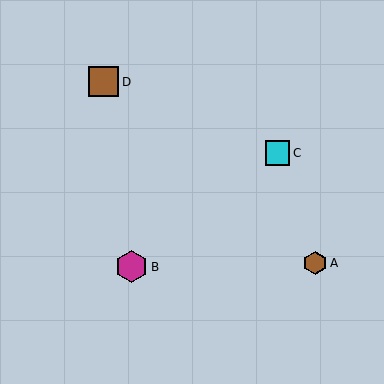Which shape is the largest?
The magenta hexagon (labeled B) is the largest.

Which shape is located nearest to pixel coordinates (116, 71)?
The brown square (labeled D) at (104, 82) is nearest to that location.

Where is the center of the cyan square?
The center of the cyan square is at (277, 153).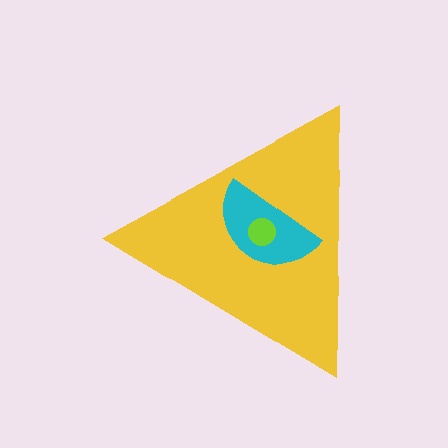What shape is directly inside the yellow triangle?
The cyan semicircle.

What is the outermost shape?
The yellow triangle.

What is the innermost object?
The lime circle.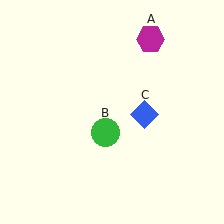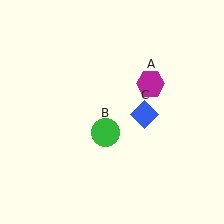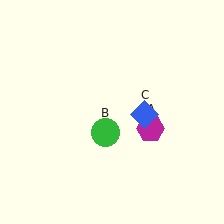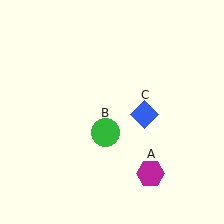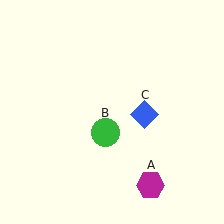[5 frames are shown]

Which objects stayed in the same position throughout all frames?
Green circle (object B) and blue diamond (object C) remained stationary.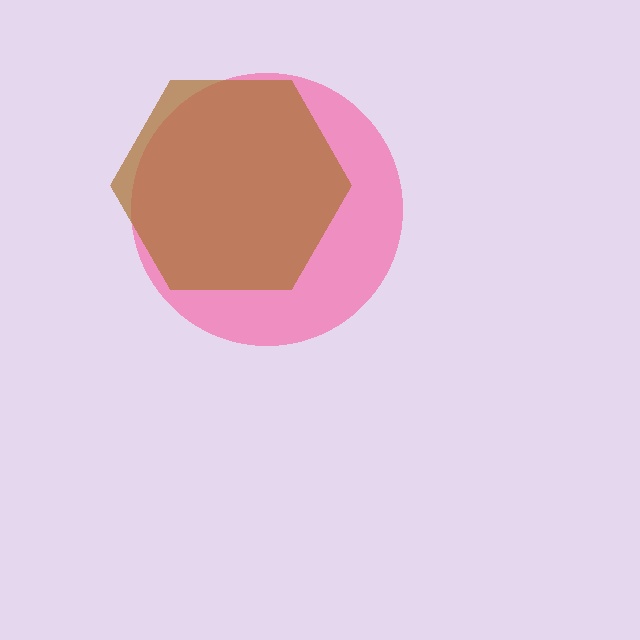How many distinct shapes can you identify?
There are 2 distinct shapes: a pink circle, a brown hexagon.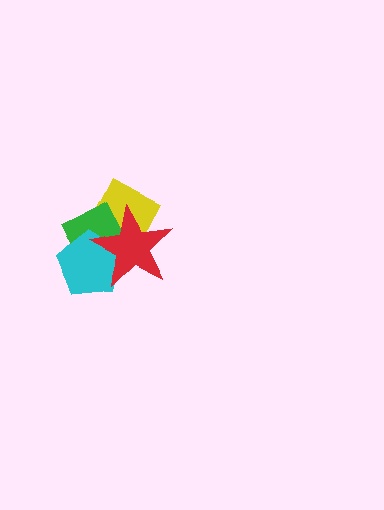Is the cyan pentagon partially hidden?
Yes, it is partially covered by another shape.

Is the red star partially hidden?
No, no other shape covers it.